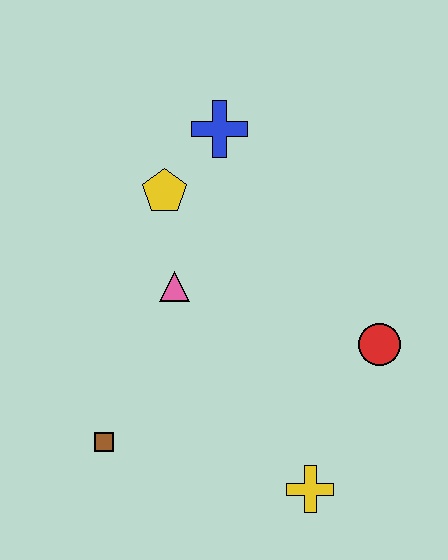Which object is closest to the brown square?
The pink triangle is closest to the brown square.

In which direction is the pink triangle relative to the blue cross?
The pink triangle is below the blue cross.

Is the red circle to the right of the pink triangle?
Yes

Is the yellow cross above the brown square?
No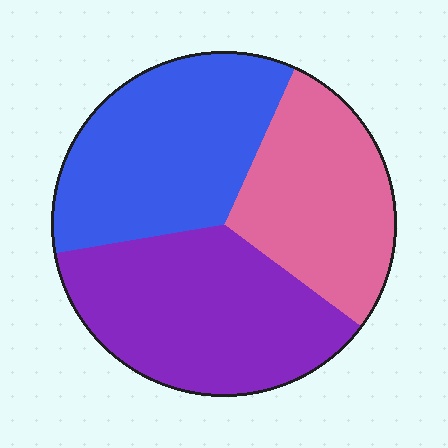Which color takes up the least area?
Pink, at roughly 30%.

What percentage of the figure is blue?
Blue covers 35% of the figure.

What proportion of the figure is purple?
Purple takes up between a third and a half of the figure.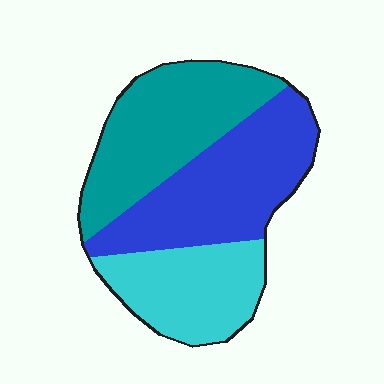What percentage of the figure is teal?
Teal takes up between a third and a half of the figure.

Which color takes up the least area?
Cyan, at roughly 25%.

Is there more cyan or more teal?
Teal.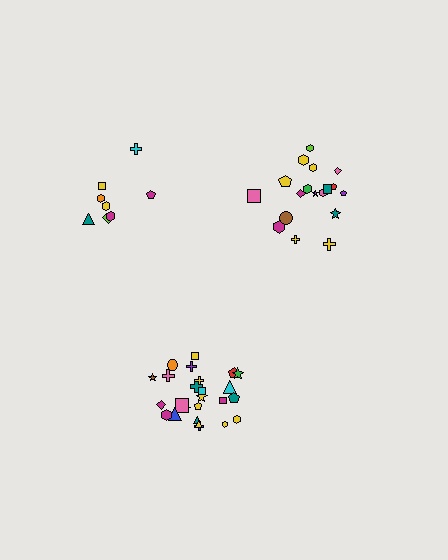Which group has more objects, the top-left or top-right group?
The top-right group.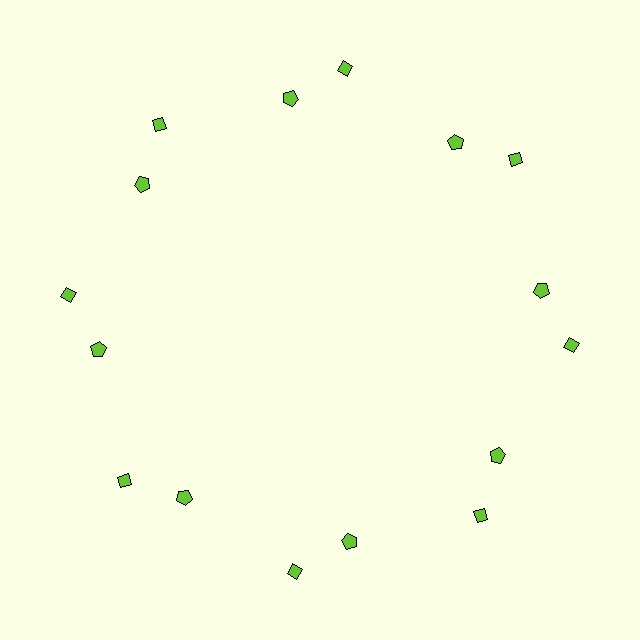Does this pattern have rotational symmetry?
Yes, this pattern has 8-fold rotational symmetry. It looks the same after rotating 45 degrees around the center.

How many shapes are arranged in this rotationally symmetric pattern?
There are 16 shapes, arranged in 8 groups of 2.